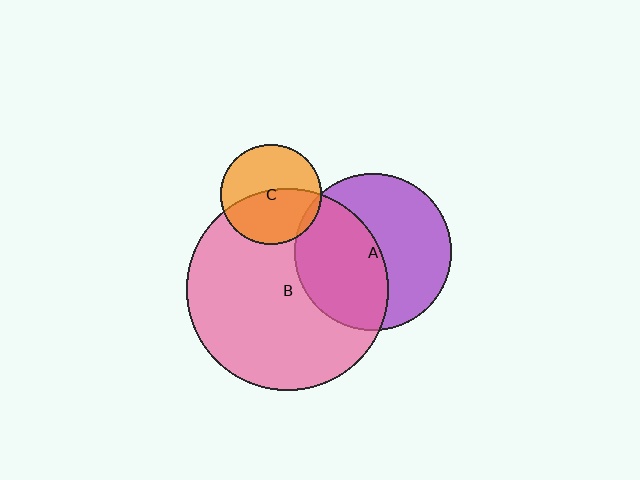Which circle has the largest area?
Circle B (pink).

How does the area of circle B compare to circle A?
Approximately 1.6 times.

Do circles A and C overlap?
Yes.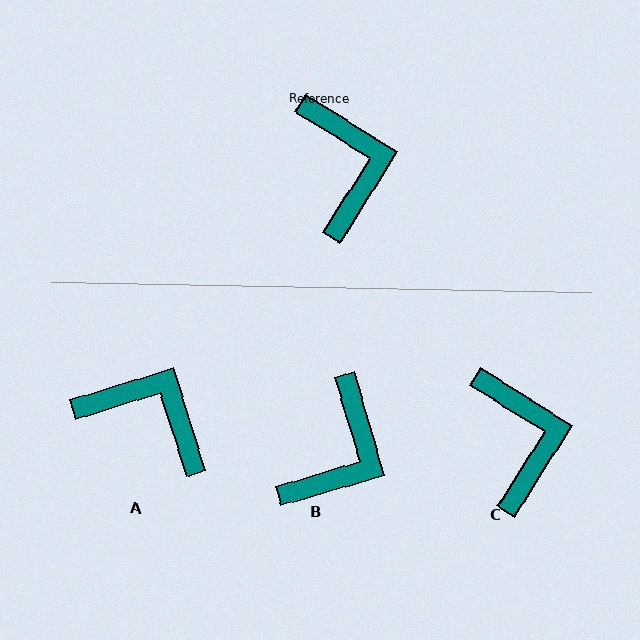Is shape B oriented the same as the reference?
No, it is off by about 42 degrees.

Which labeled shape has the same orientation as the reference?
C.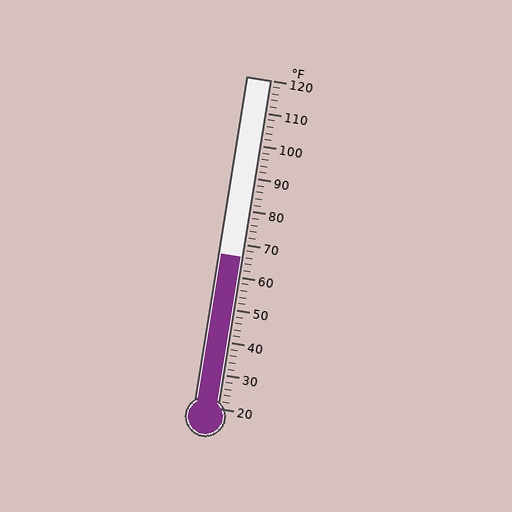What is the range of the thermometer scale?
The thermometer scale ranges from 20°F to 120°F.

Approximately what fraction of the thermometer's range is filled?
The thermometer is filled to approximately 45% of its range.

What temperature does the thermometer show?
The thermometer shows approximately 66°F.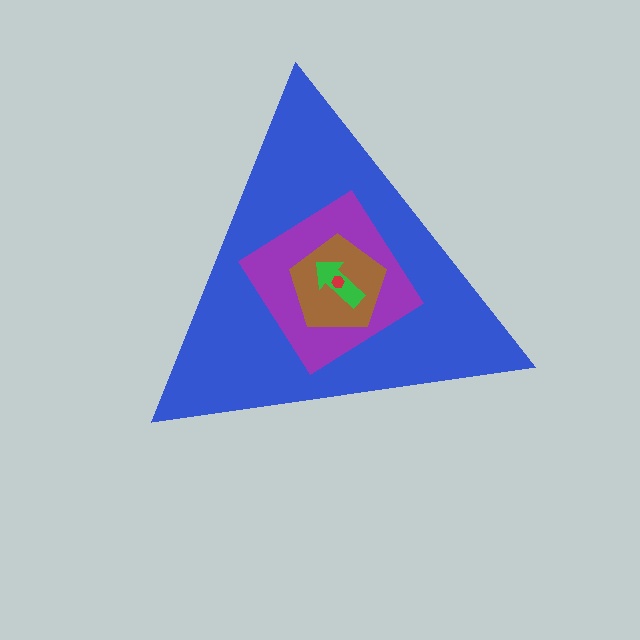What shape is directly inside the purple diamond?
The brown pentagon.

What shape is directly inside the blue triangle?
The purple diamond.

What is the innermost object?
The red hexagon.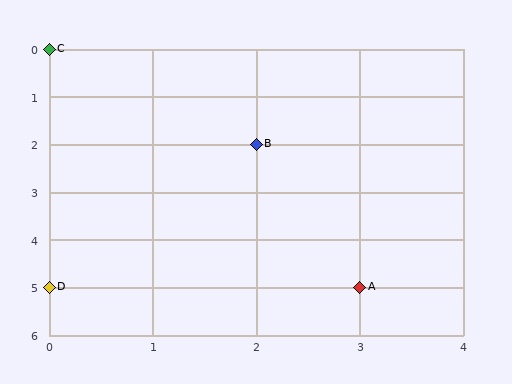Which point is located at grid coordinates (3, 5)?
Point A is at (3, 5).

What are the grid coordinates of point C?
Point C is at grid coordinates (0, 0).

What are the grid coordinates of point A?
Point A is at grid coordinates (3, 5).